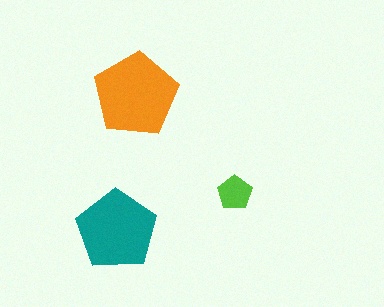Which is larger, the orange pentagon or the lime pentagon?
The orange one.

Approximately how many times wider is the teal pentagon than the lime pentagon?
About 2.5 times wider.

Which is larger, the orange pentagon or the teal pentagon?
The orange one.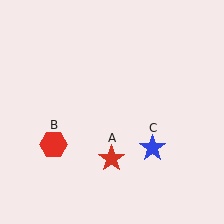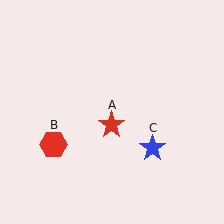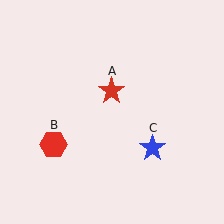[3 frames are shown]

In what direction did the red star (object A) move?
The red star (object A) moved up.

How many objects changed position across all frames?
1 object changed position: red star (object A).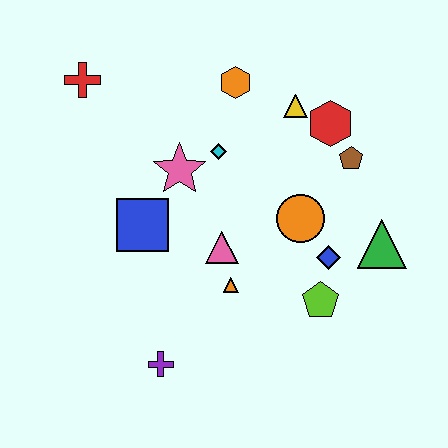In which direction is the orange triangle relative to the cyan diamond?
The orange triangle is below the cyan diamond.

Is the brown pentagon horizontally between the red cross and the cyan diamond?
No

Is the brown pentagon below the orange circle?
No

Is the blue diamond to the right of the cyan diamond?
Yes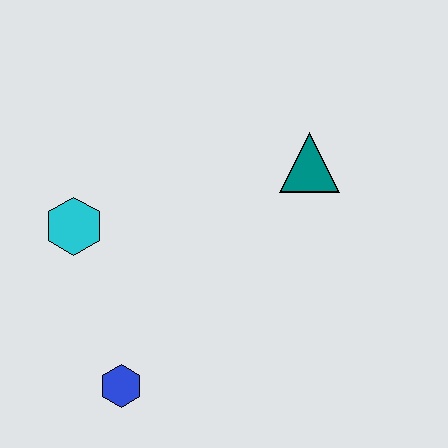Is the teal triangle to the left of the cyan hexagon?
No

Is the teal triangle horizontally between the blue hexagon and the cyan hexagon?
No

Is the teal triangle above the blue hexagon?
Yes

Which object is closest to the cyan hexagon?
The blue hexagon is closest to the cyan hexagon.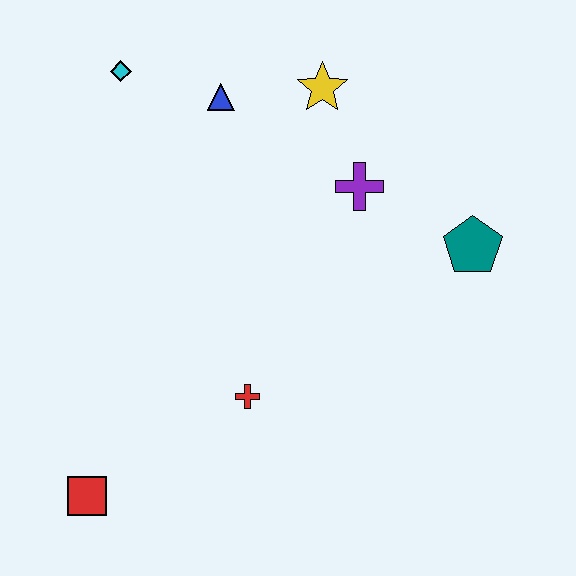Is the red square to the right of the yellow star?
No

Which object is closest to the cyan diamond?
The blue triangle is closest to the cyan diamond.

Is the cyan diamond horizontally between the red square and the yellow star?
Yes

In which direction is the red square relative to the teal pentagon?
The red square is to the left of the teal pentagon.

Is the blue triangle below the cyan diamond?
Yes